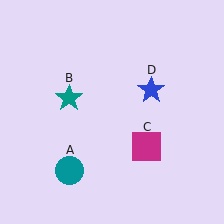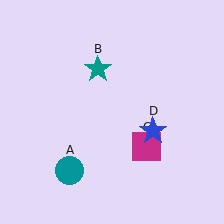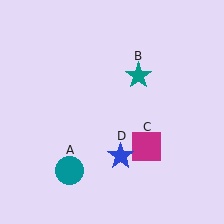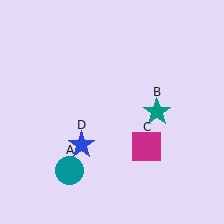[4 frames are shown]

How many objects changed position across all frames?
2 objects changed position: teal star (object B), blue star (object D).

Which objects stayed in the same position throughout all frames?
Teal circle (object A) and magenta square (object C) remained stationary.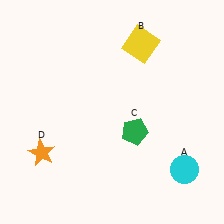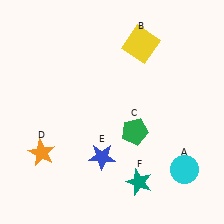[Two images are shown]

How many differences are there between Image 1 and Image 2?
There are 2 differences between the two images.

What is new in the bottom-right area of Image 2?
A teal star (F) was added in the bottom-right area of Image 2.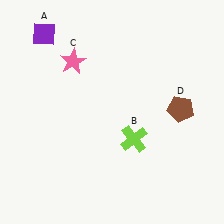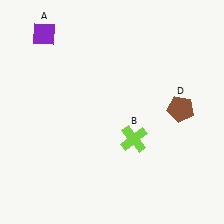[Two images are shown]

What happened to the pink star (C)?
The pink star (C) was removed in Image 2. It was in the top-left area of Image 1.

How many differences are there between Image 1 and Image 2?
There is 1 difference between the two images.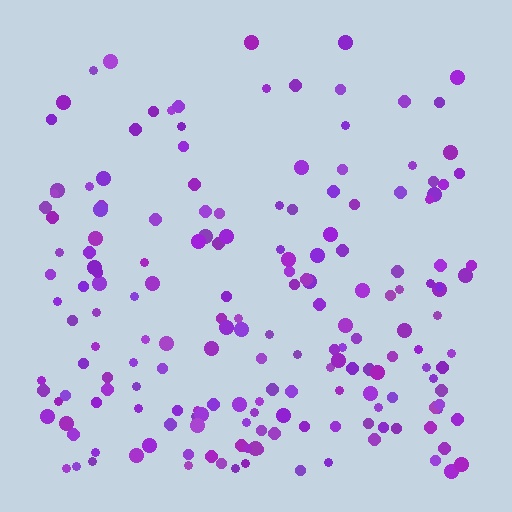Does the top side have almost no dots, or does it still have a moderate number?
Still a moderate number, just noticeably fewer than the bottom.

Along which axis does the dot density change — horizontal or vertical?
Vertical.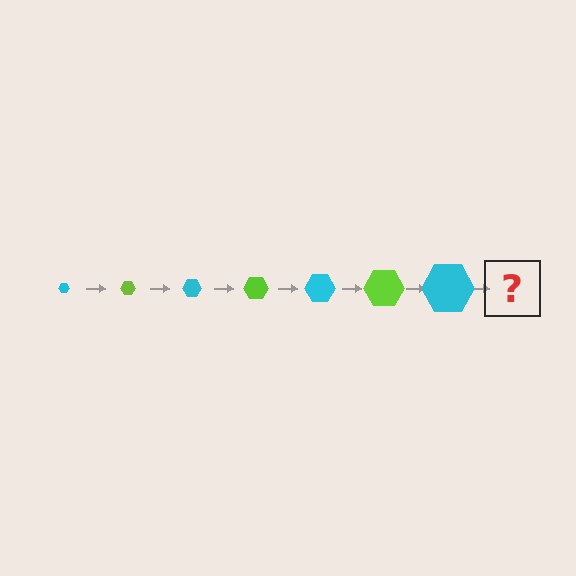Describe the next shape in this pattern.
It should be a lime hexagon, larger than the previous one.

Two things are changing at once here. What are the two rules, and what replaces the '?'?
The two rules are that the hexagon grows larger each step and the color cycles through cyan and lime. The '?' should be a lime hexagon, larger than the previous one.